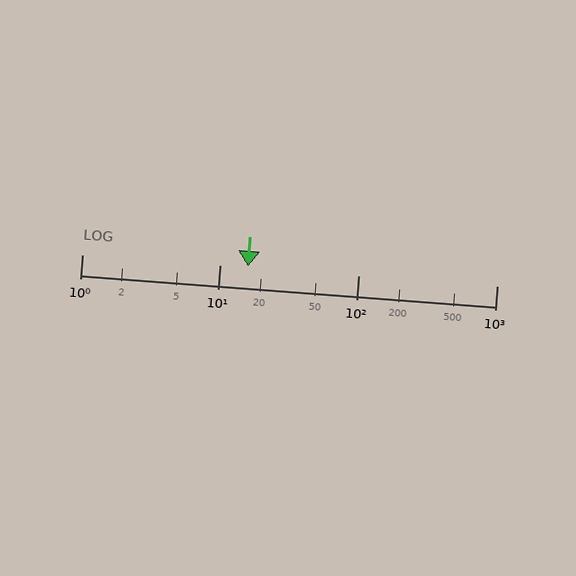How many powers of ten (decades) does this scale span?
The scale spans 3 decades, from 1 to 1000.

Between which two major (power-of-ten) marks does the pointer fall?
The pointer is between 10 and 100.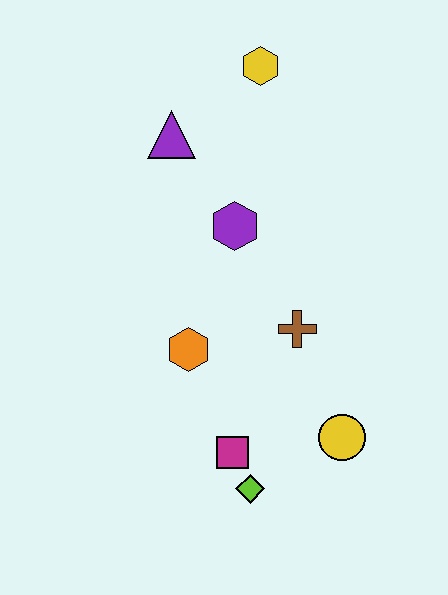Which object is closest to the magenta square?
The lime diamond is closest to the magenta square.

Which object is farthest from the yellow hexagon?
The lime diamond is farthest from the yellow hexagon.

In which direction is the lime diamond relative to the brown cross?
The lime diamond is below the brown cross.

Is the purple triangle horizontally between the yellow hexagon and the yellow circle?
No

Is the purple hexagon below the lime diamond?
No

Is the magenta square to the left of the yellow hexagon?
Yes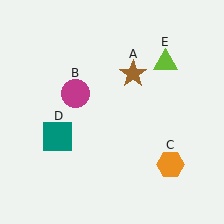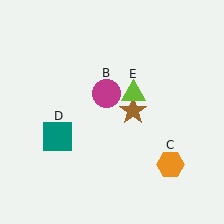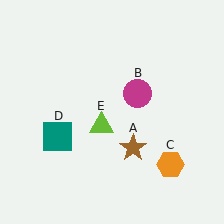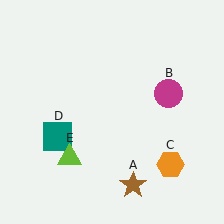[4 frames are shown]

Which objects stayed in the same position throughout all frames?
Orange hexagon (object C) and teal square (object D) remained stationary.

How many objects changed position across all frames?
3 objects changed position: brown star (object A), magenta circle (object B), lime triangle (object E).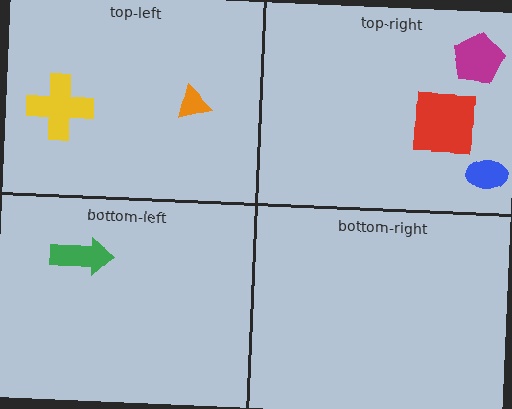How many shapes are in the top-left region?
2.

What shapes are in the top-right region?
The red square, the magenta pentagon, the blue ellipse.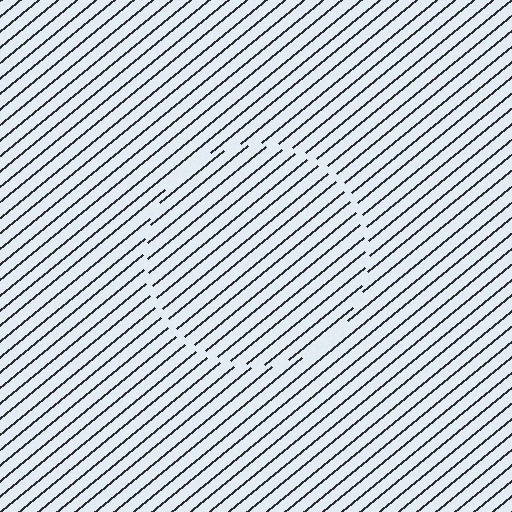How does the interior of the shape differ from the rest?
The interior of the shape contains the same grating, shifted by half a period — the contour is defined by the phase discontinuity where line-ends from the inner and outer gratings abut.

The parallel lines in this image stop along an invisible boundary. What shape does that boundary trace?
An illusory circle. The interior of the shape contains the same grating, shifted by half a period — the contour is defined by the phase discontinuity where line-ends from the inner and outer gratings abut.